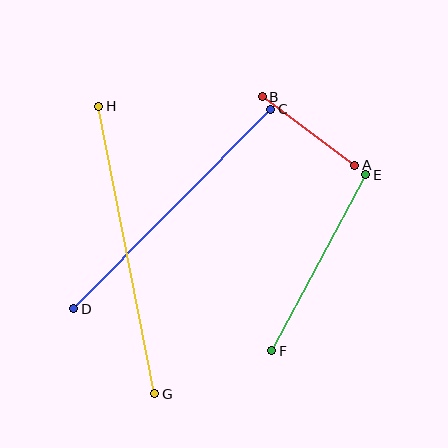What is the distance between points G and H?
The distance is approximately 293 pixels.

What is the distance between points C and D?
The distance is approximately 280 pixels.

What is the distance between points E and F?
The distance is approximately 199 pixels.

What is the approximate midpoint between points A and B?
The midpoint is at approximately (308, 131) pixels.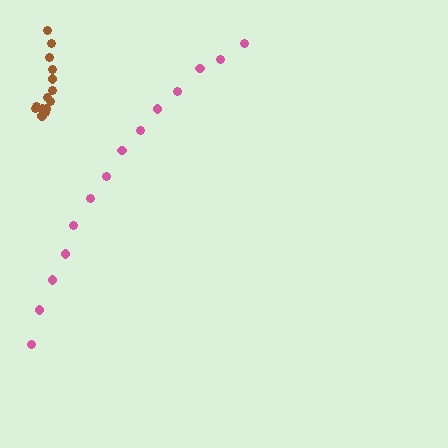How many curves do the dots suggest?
There are 2 distinct paths.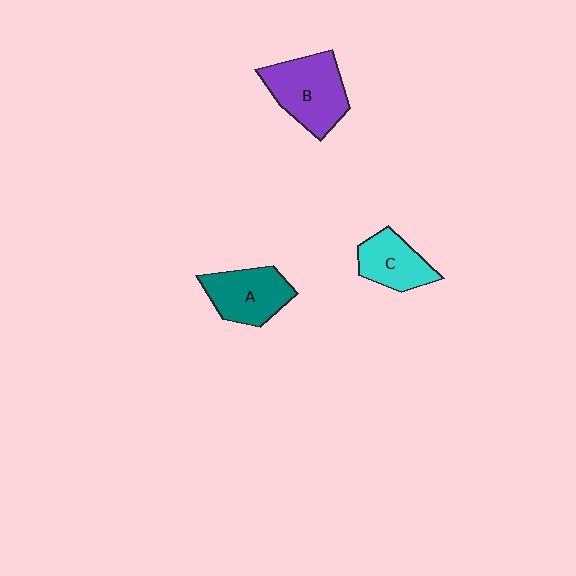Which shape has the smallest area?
Shape C (cyan).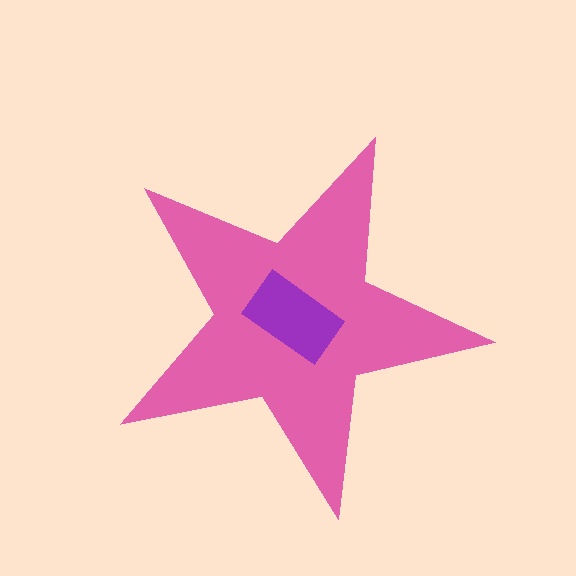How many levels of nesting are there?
2.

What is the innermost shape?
The purple rectangle.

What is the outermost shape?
The pink star.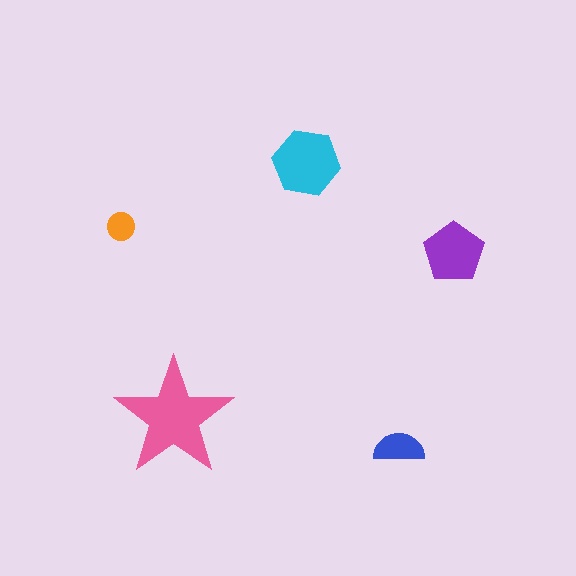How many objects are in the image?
There are 5 objects in the image.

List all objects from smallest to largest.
The orange circle, the blue semicircle, the purple pentagon, the cyan hexagon, the pink star.